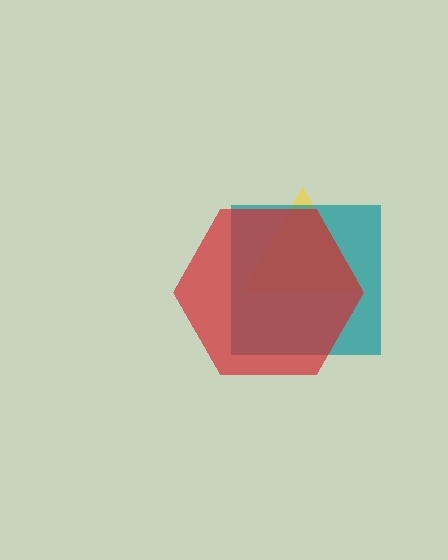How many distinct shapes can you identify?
There are 3 distinct shapes: a yellow triangle, a teal square, a red hexagon.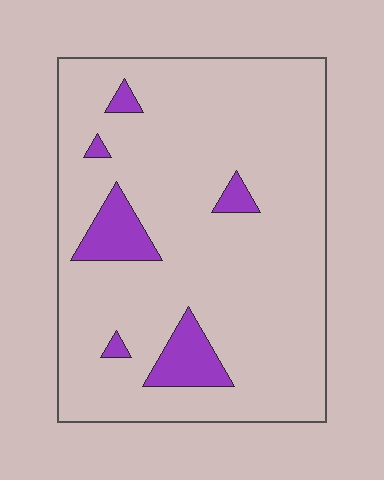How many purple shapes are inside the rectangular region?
6.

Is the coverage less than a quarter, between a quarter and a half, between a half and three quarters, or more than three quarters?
Less than a quarter.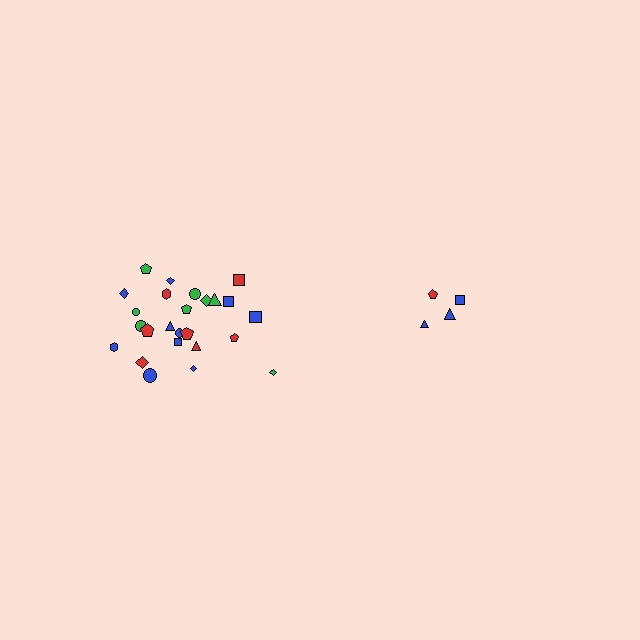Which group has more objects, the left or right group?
The left group.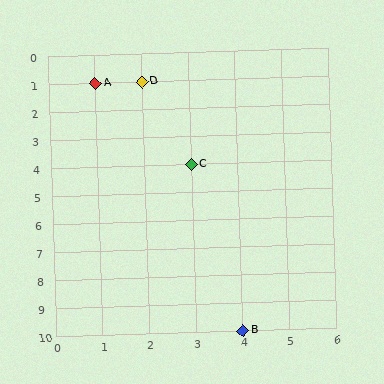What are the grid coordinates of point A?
Point A is at grid coordinates (1, 1).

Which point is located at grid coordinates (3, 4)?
Point C is at (3, 4).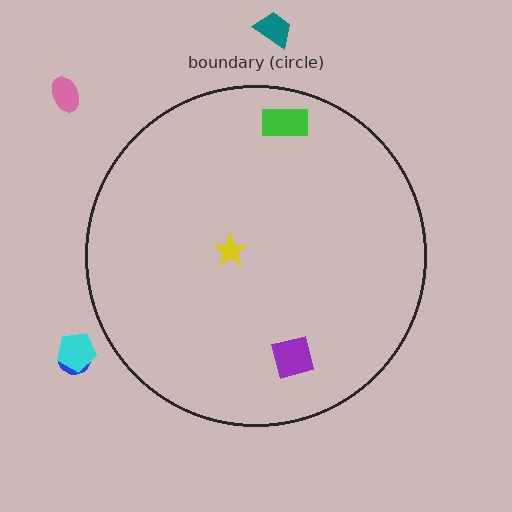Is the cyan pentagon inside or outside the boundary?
Outside.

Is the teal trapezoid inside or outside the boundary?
Outside.